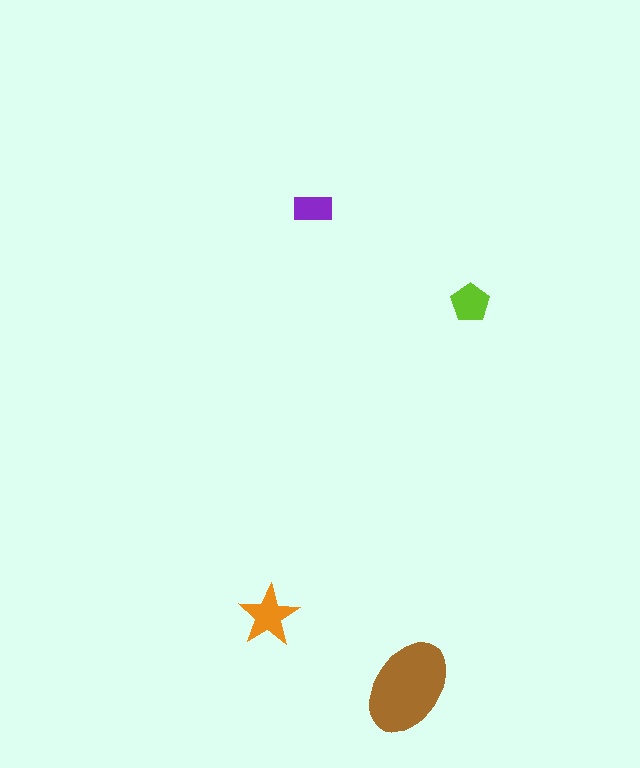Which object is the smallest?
The purple rectangle.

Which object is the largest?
The brown ellipse.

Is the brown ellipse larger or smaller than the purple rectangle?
Larger.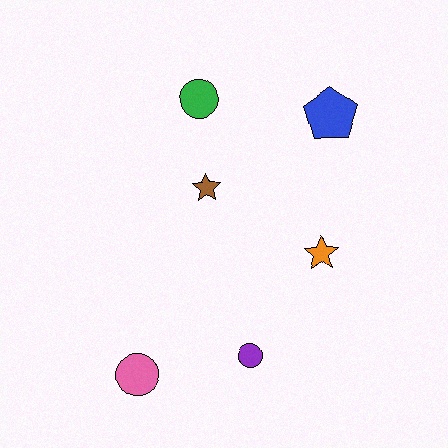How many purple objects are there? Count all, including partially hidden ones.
There is 1 purple object.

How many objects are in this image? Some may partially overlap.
There are 6 objects.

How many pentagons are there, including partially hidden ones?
There is 1 pentagon.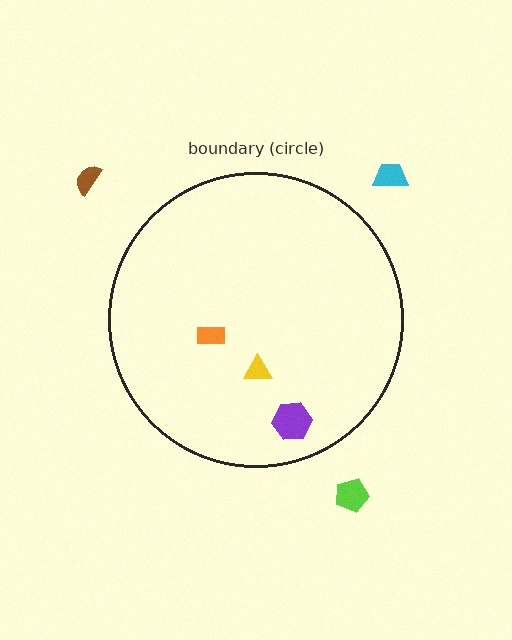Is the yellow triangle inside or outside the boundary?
Inside.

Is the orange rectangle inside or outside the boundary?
Inside.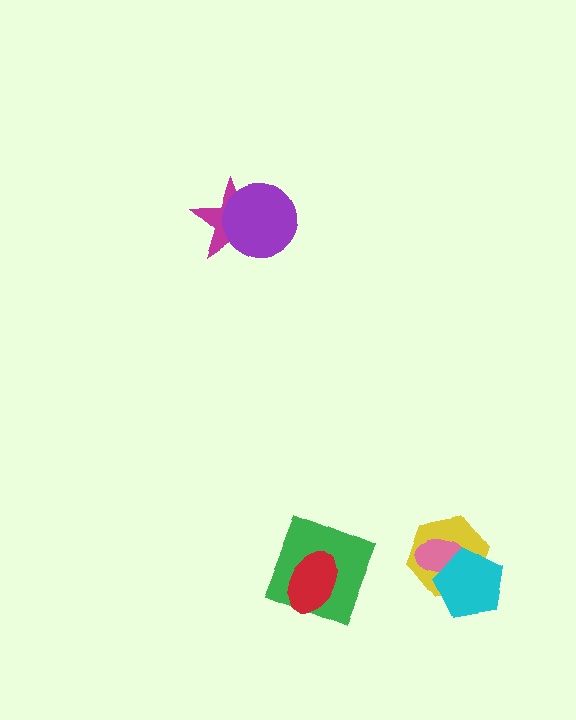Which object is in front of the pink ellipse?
The cyan pentagon is in front of the pink ellipse.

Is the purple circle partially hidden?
No, no other shape covers it.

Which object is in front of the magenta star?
The purple circle is in front of the magenta star.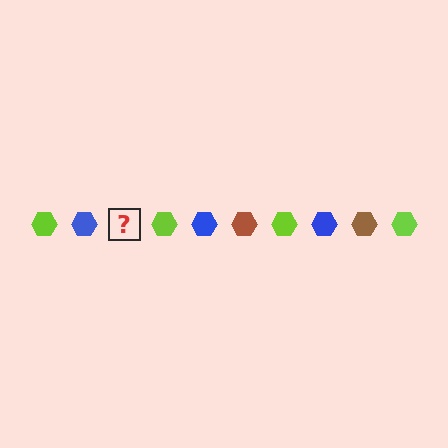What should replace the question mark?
The question mark should be replaced with a brown hexagon.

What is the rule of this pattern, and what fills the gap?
The rule is that the pattern cycles through lime, blue, brown hexagons. The gap should be filled with a brown hexagon.